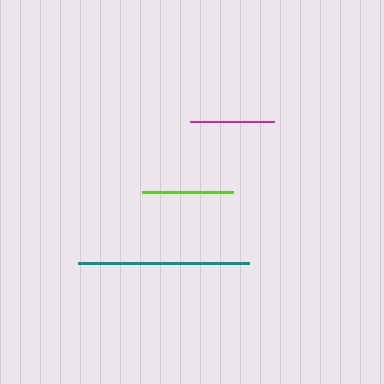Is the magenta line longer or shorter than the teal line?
The teal line is longer than the magenta line.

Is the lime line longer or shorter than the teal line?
The teal line is longer than the lime line.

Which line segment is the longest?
The teal line is the longest at approximately 171 pixels.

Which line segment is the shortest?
The magenta line is the shortest at approximately 83 pixels.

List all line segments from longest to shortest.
From longest to shortest: teal, lime, magenta.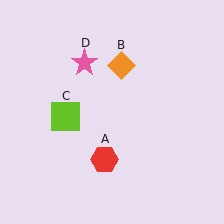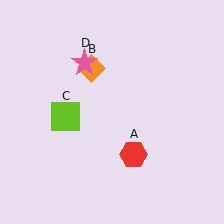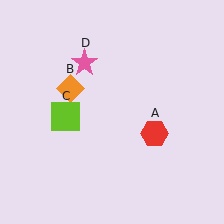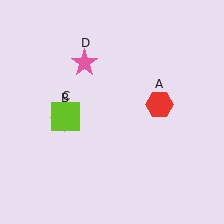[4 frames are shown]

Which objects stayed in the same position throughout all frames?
Lime square (object C) and pink star (object D) remained stationary.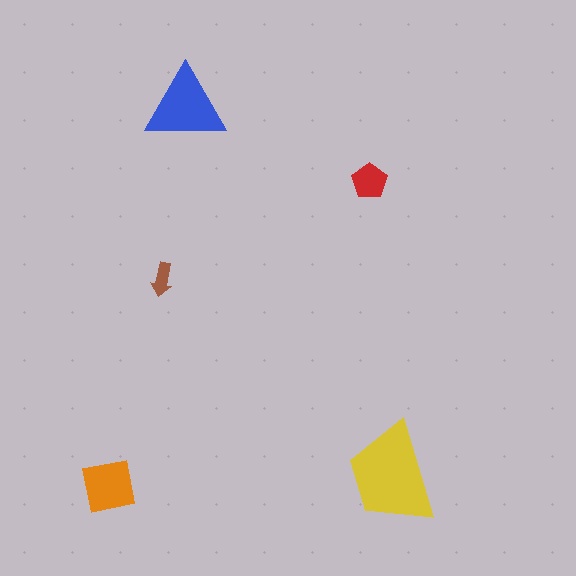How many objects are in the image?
There are 5 objects in the image.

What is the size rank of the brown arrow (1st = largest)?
5th.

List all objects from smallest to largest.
The brown arrow, the red pentagon, the orange square, the blue triangle, the yellow trapezoid.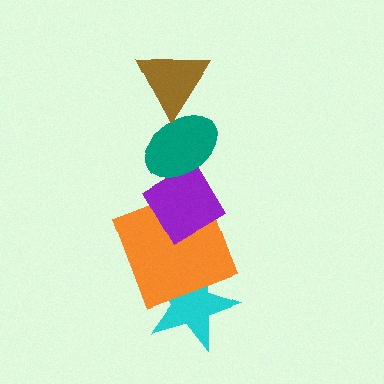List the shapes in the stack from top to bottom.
From top to bottom: the brown triangle, the teal ellipse, the purple diamond, the orange square, the cyan star.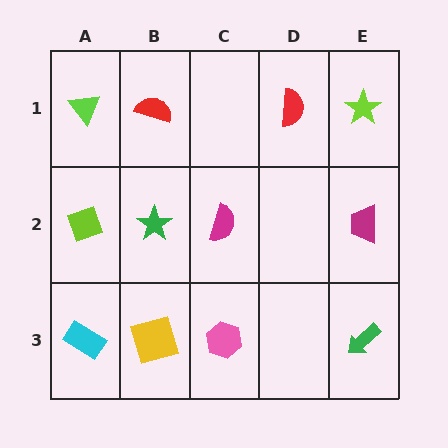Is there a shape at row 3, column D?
No, that cell is empty.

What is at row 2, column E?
A magenta trapezoid.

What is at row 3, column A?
A cyan rectangle.